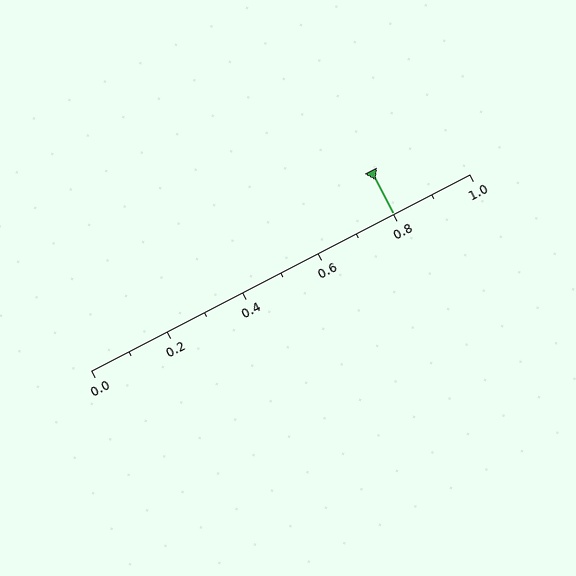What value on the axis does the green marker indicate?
The marker indicates approximately 0.8.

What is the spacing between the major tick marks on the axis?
The major ticks are spaced 0.2 apart.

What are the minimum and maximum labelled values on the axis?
The axis runs from 0.0 to 1.0.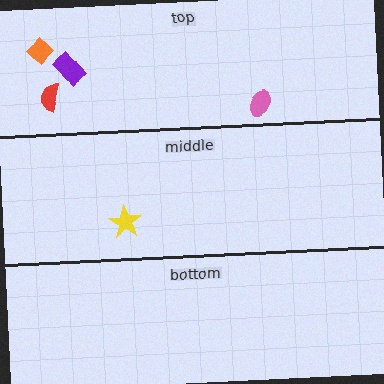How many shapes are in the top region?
4.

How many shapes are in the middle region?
1.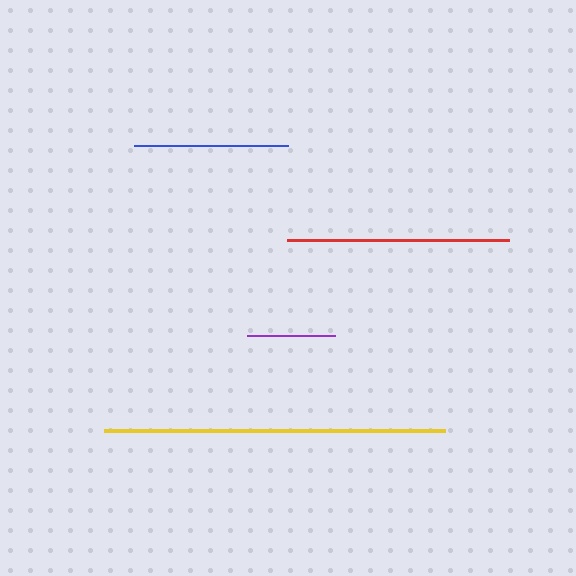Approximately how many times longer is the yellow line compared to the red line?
The yellow line is approximately 1.5 times the length of the red line.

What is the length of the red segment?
The red segment is approximately 222 pixels long.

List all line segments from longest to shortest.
From longest to shortest: yellow, red, blue, purple.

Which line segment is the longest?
The yellow line is the longest at approximately 341 pixels.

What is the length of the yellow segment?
The yellow segment is approximately 341 pixels long.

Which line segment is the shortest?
The purple line is the shortest at approximately 89 pixels.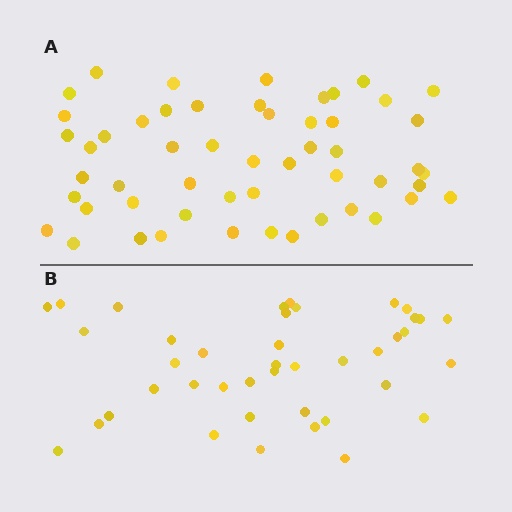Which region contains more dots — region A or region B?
Region A (the top region) has more dots.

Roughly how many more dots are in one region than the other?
Region A has roughly 12 or so more dots than region B.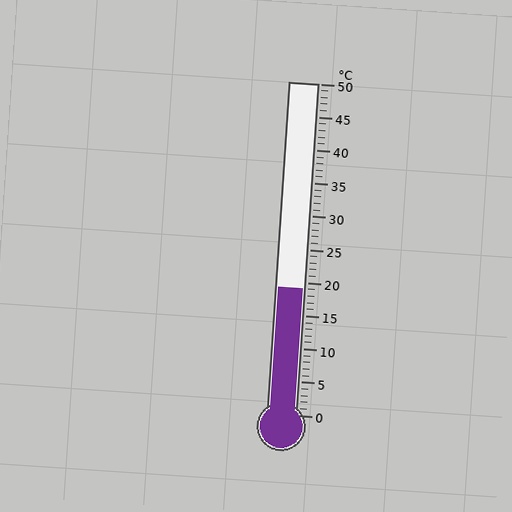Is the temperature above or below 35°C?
The temperature is below 35°C.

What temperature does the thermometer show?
The thermometer shows approximately 19°C.